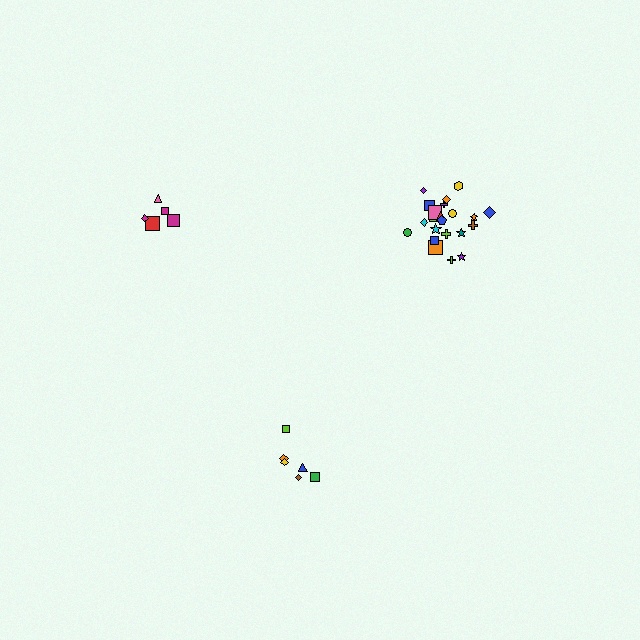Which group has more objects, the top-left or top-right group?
The top-right group.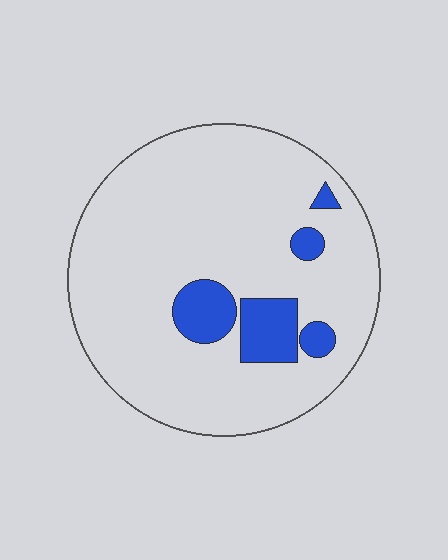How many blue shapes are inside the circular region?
5.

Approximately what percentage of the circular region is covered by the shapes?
Approximately 10%.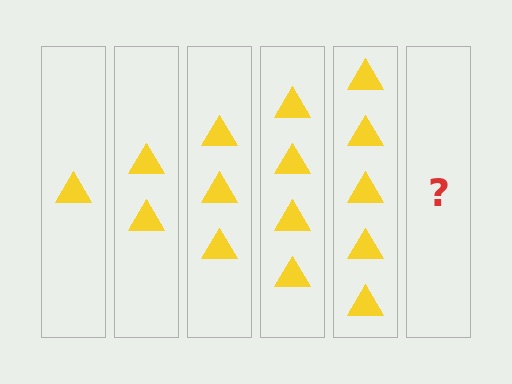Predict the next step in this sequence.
The next step is 6 triangles.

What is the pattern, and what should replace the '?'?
The pattern is that each step adds one more triangle. The '?' should be 6 triangles.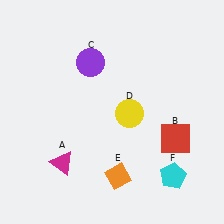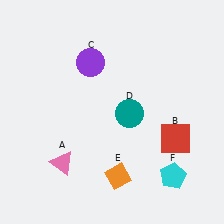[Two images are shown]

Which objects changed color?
A changed from magenta to pink. D changed from yellow to teal.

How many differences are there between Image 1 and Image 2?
There are 2 differences between the two images.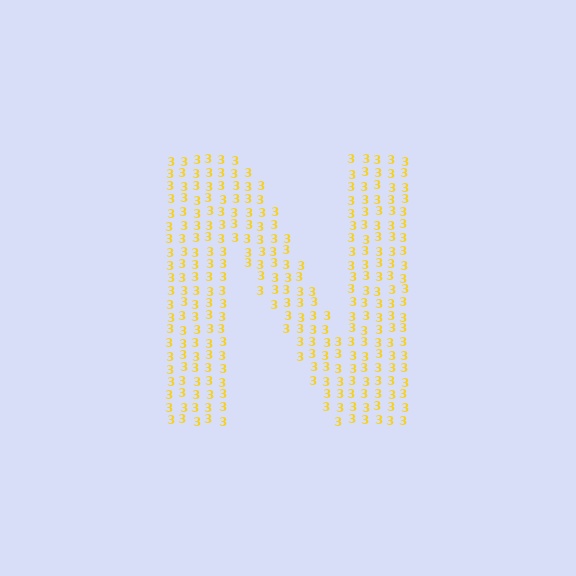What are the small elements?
The small elements are digit 3's.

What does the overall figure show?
The overall figure shows the letter N.